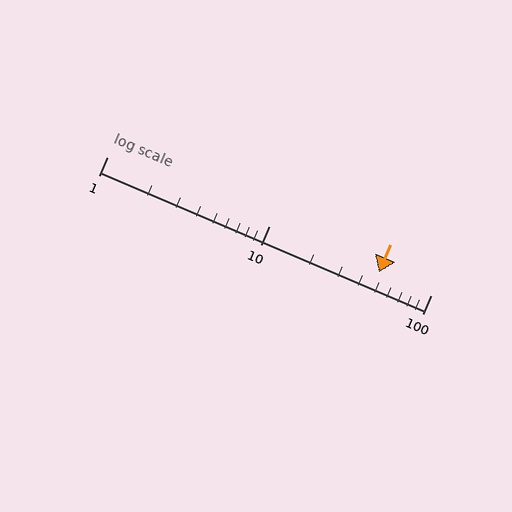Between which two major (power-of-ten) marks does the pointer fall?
The pointer is between 10 and 100.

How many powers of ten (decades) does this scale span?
The scale spans 2 decades, from 1 to 100.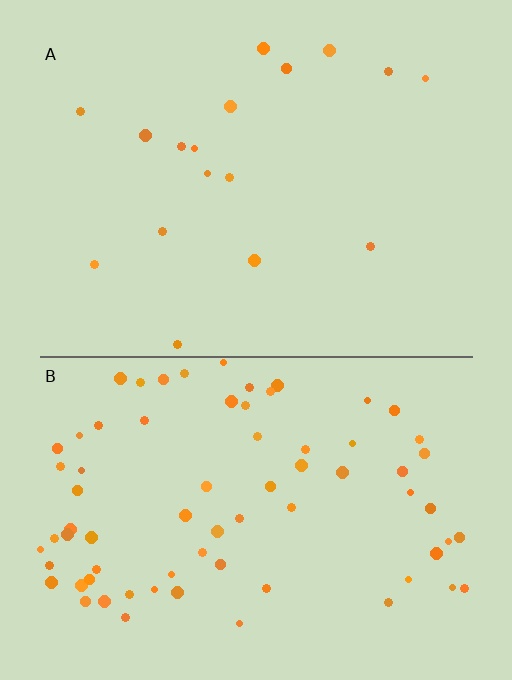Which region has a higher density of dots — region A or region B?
B (the bottom).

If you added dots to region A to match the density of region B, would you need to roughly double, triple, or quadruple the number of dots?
Approximately quadruple.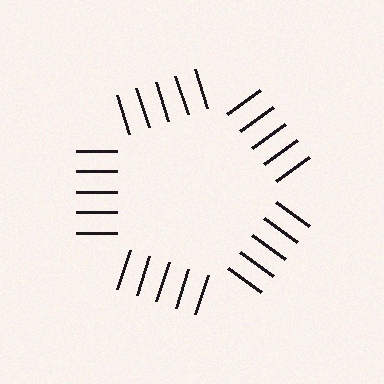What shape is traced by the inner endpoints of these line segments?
An illusory pentagon — the line segments terminate on its edges but no continuous stroke is drawn.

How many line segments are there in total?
25 — 5 along each of the 5 edges.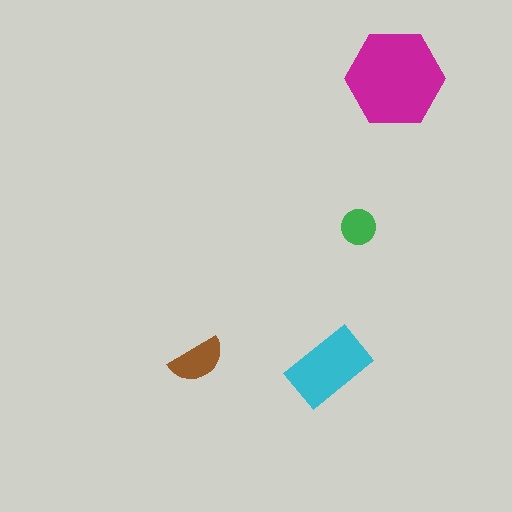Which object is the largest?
The magenta hexagon.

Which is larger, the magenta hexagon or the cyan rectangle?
The magenta hexagon.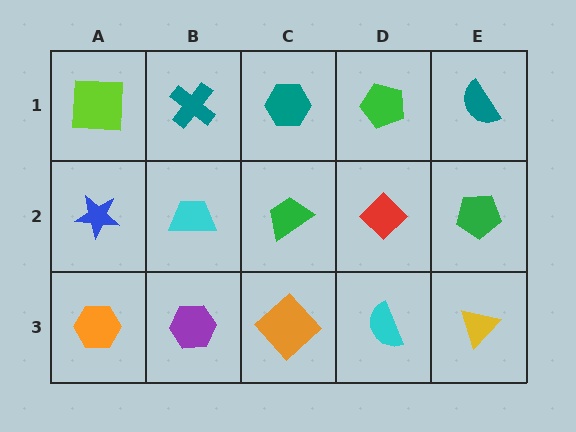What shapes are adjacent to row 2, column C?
A teal hexagon (row 1, column C), an orange diamond (row 3, column C), a cyan trapezoid (row 2, column B), a red diamond (row 2, column D).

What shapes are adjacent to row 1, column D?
A red diamond (row 2, column D), a teal hexagon (row 1, column C), a teal semicircle (row 1, column E).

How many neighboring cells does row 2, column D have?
4.